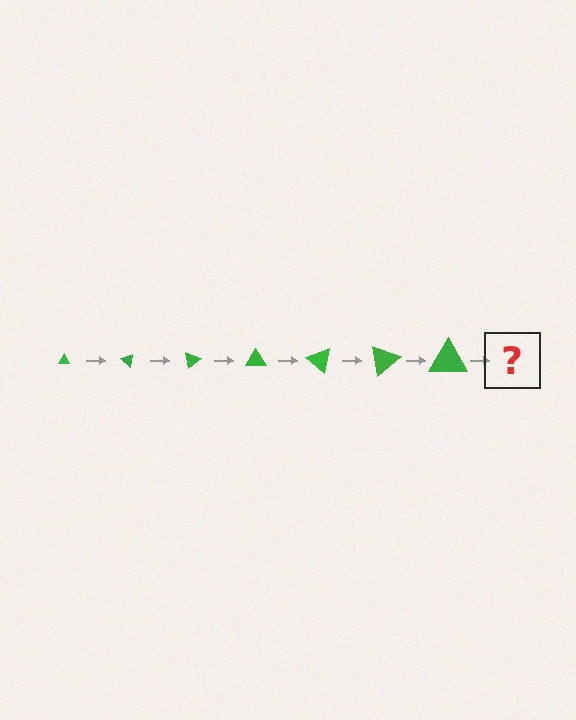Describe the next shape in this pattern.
It should be a triangle, larger than the previous one and rotated 280 degrees from the start.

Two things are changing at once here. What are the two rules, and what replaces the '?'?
The two rules are that the triangle grows larger each step and it rotates 40 degrees each step. The '?' should be a triangle, larger than the previous one and rotated 280 degrees from the start.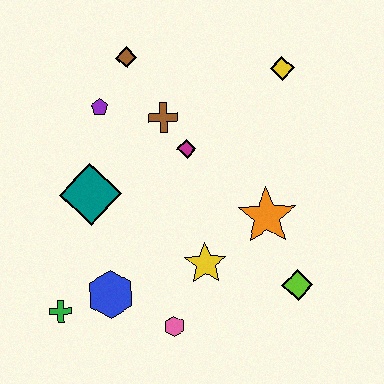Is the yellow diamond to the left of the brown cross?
No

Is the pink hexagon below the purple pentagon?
Yes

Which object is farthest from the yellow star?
The brown diamond is farthest from the yellow star.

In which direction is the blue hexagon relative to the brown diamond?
The blue hexagon is below the brown diamond.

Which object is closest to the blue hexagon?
The green cross is closest to the blue hexagon.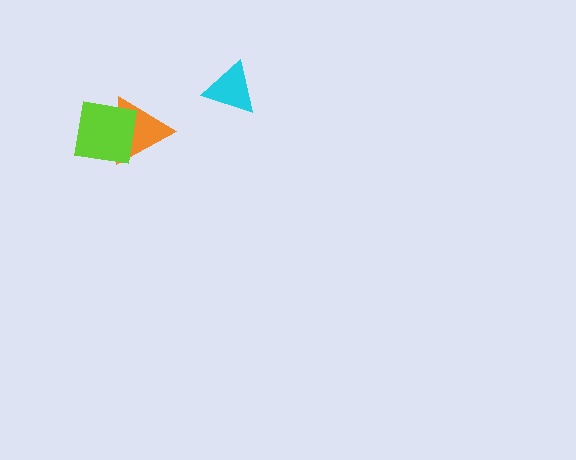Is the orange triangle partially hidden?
Yes, it is partially covered by another shape.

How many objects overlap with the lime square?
1 object overlaps with the lime square.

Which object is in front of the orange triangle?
The lime square is in front of the orange triangle.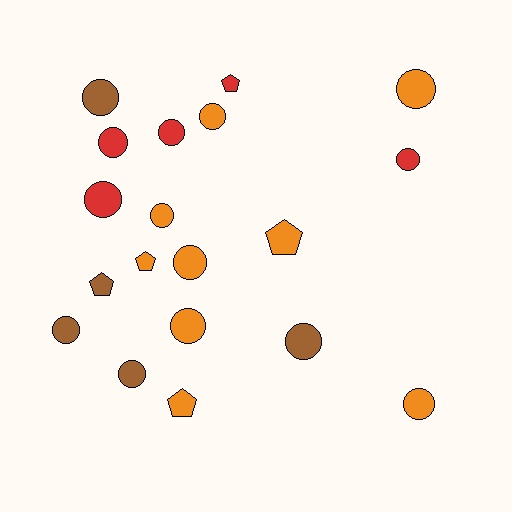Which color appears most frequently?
Orange, with 9 objects.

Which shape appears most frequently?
Circle, with 14 objects.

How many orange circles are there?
There are 6 orange circles.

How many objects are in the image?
There are 19 objects.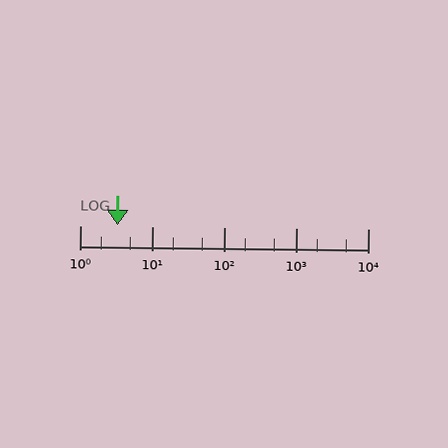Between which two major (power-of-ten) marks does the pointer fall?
The pointer is between 1 and 10.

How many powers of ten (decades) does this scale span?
The scale spans 4 decades, from 1 to 10000.